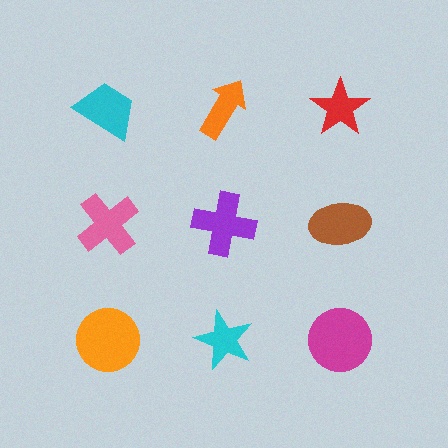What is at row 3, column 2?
A cyan star.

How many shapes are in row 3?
3 shapes.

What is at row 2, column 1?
A pink cross.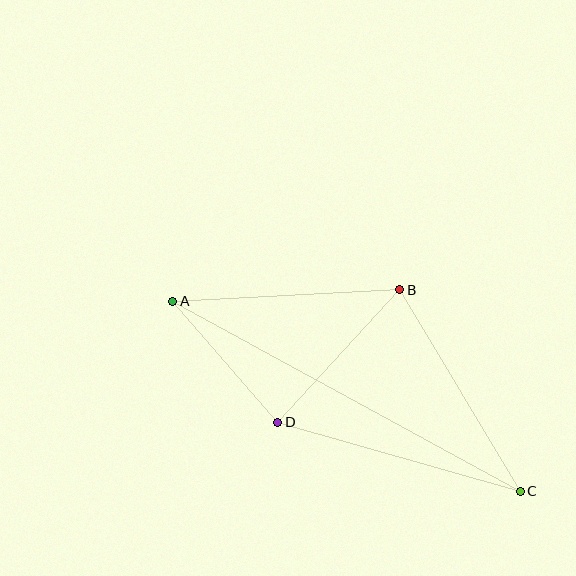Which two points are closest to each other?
Points A and D are closest to each other.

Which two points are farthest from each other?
Points A and C are farthest from each other.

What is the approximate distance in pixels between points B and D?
The distance between B and D is approximately 180 pixels.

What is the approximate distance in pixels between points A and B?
The distance between A and B is approximately 227 pixels.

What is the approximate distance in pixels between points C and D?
The distance between C and D is approximately 252 pixels.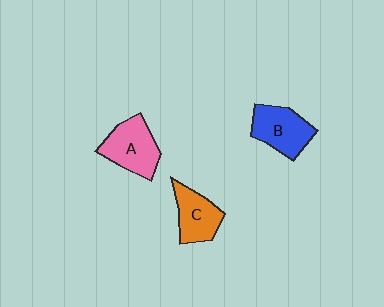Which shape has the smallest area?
Shape C (orange).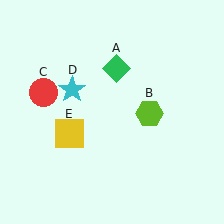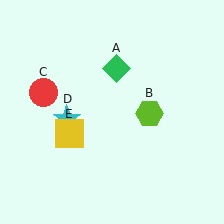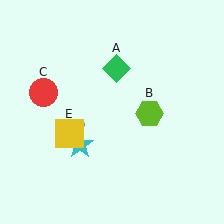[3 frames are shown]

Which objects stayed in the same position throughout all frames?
Green diamond (object A) and lime hexagon (object B) and red circle (object C) and yellow square (object E) remained stationary.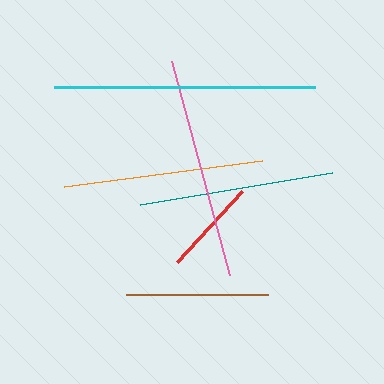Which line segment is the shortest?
The red line is the shortest at approximately 96 pixels.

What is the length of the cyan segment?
The cyan segment is approximately 261 pixels long.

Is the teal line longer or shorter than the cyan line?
The cyan line is longer than the teal line.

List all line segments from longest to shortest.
From longest to shortest: cyan, pink, orange, teal, brown, red.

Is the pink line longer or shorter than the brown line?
The pink line is longer than the brown line.